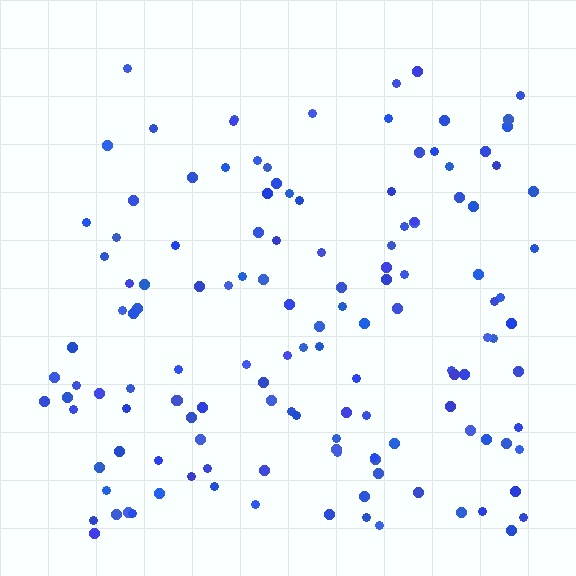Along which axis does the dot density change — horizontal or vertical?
Vertical.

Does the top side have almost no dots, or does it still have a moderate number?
Still a moderate number, just noticeably fewer than the bottom.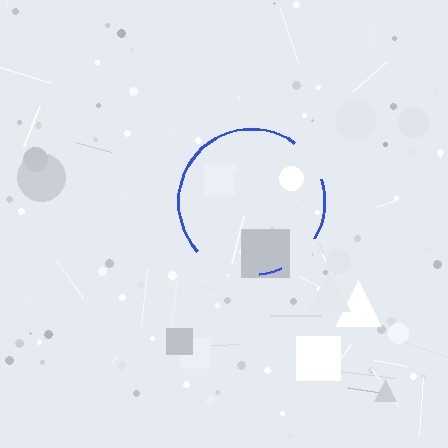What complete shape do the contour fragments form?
The contour fragments form a circle.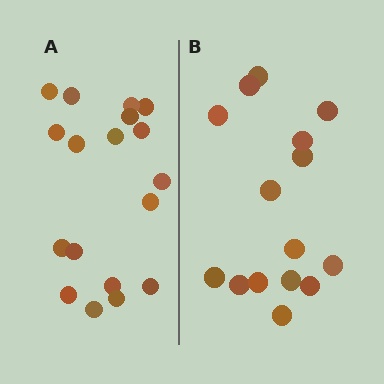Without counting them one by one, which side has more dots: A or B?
Region A (the left region) has more dots.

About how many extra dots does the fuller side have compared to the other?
Region A has just a few more — roughly 2 or 3 more dots than region B.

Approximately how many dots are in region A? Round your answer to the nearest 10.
About 20 dots. (The exact count is 18, which rounds to 20.)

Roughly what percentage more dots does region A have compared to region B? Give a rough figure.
About 20% more.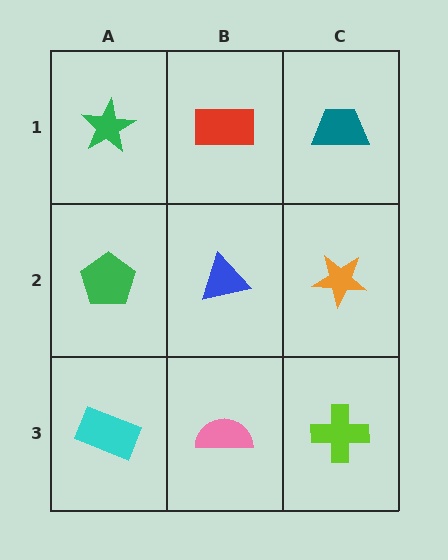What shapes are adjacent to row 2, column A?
A green star (row 1, column A), a cyan rectangle (row 3, column A), a blue triangle (row 2, column B).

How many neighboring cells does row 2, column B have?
4.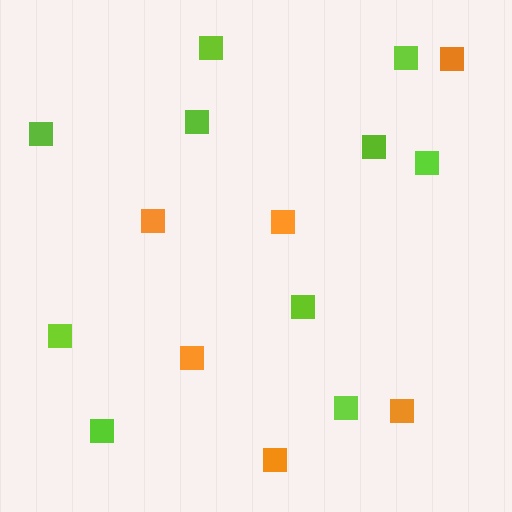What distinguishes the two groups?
There are 2 groups: one group of lime squares (10) and one group of orange squares (6).